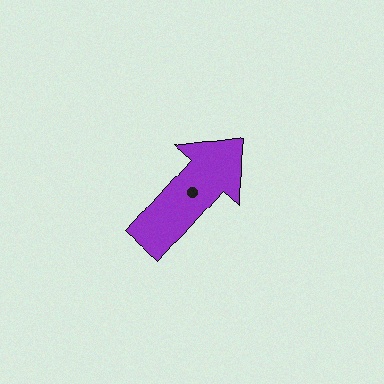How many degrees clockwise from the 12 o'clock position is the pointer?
Approximately 42 degrees.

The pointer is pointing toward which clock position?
Roughly 1 o'clock.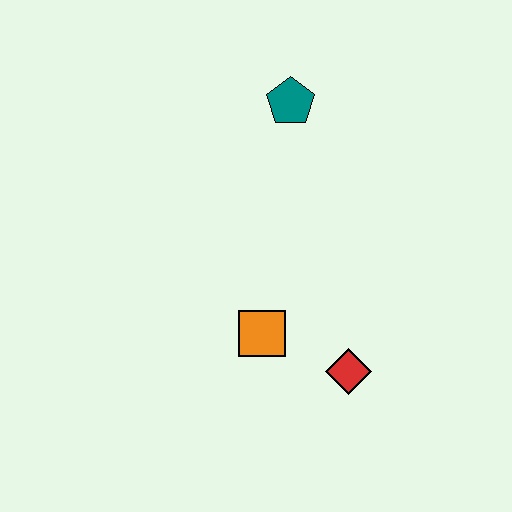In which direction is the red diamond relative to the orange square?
The red diamond is to the right of the orange square.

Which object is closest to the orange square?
The red diamond is closest to the orange square.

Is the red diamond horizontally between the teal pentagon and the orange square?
No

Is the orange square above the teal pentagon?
No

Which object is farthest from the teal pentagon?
The red diamond is farthest from the teal pentagon.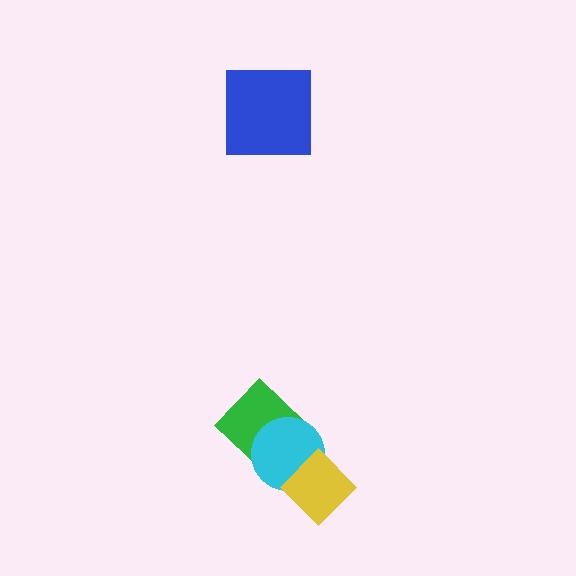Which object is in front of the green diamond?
The cyan circle is in front of the green diamond.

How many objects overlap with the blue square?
0 objects overlap with the blue square.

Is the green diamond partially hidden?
Yes, it is partially covered by another shape.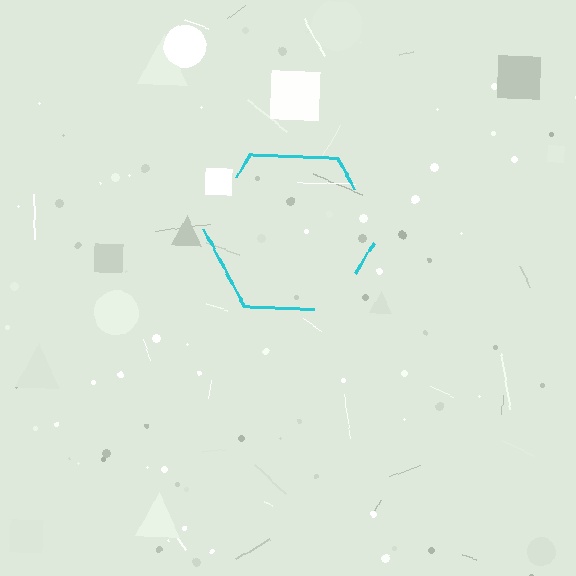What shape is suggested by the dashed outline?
The dashed outline suggests a hexagon.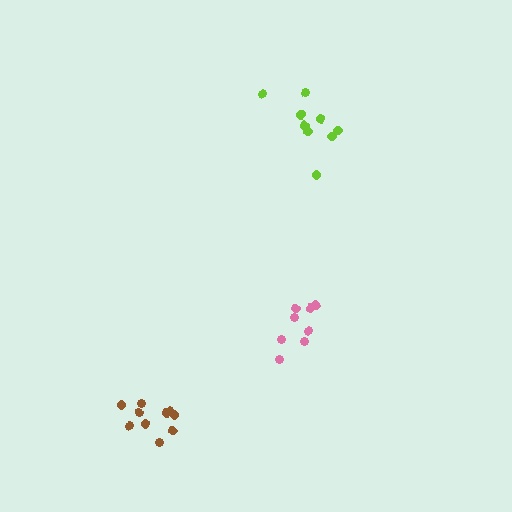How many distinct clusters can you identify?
There are 3 distinct clusters.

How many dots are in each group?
Group 1: 10 dots, Group 2: 8 dots, Group 3: 10 dots (28 total).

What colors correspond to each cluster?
The clusters are colored: lime, pink, brown.